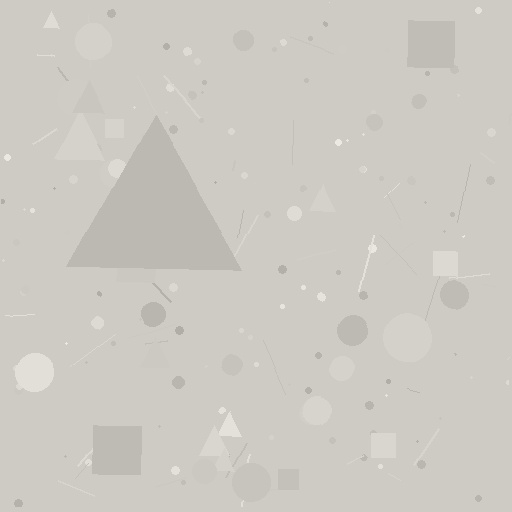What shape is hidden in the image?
A triangle is hidden in the image.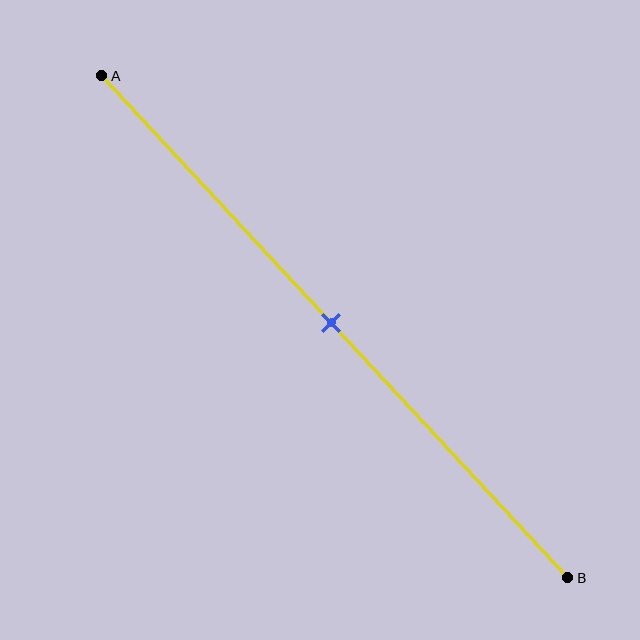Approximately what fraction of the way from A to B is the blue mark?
The blue mark is approximately 50% of the way from A to B.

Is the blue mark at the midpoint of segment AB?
Yes, the mark is approximately at the midpoint.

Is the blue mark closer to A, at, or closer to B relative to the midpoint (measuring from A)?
The blue mark is approximately at the midpoint of segment AB.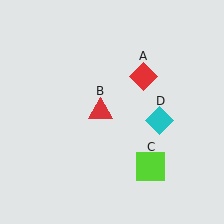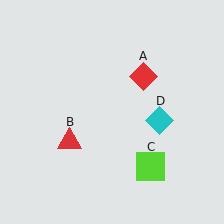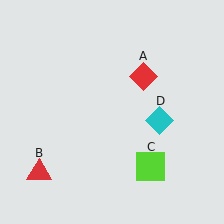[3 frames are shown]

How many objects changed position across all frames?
1 object changed position: red triangle (object B).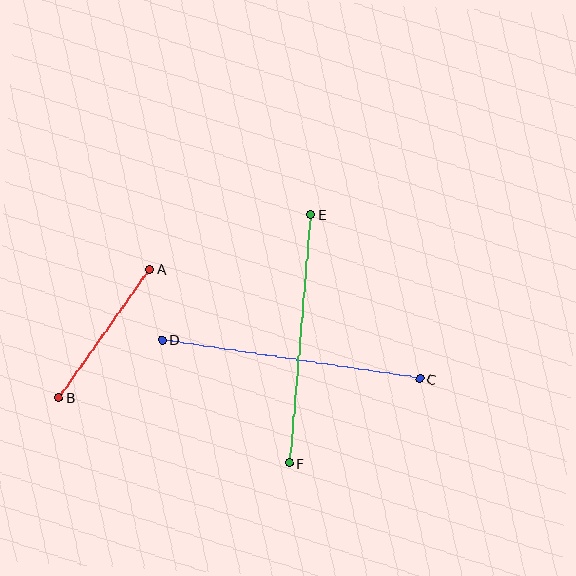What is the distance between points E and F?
The distance is approximately 249 pixels.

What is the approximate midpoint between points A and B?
The midpoint is at approximately (104, 333) pixels.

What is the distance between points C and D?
The distance is approximately 260 pixels.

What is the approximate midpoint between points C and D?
The midpoint is at approximately (291, 359) pixels.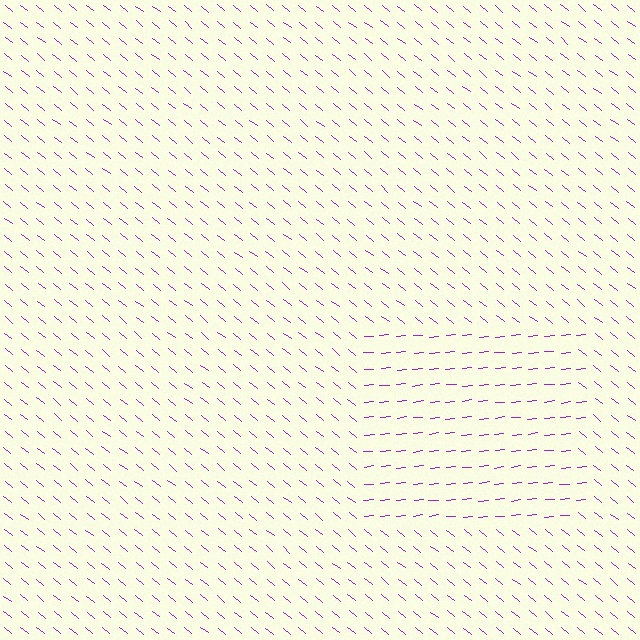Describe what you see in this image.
The image is filled with small purple line segments. A rectangle region in the image has lines oriented differently from the surrounding lines, creating a visible texture boundary.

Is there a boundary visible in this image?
Yes, there is a texture boundary formed by a change in line orientation.